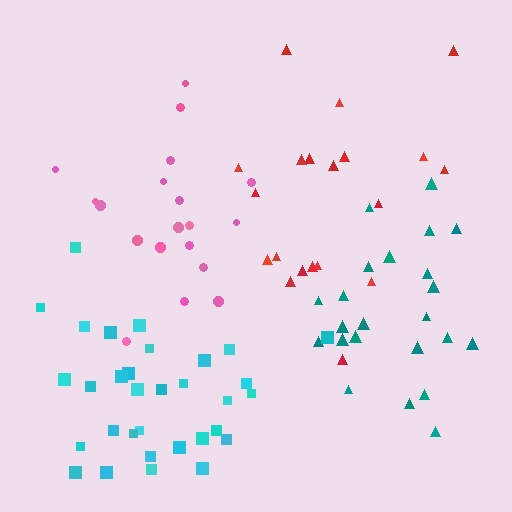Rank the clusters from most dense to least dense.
teal, cyan, pink, red.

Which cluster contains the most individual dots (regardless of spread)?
Cyan (33).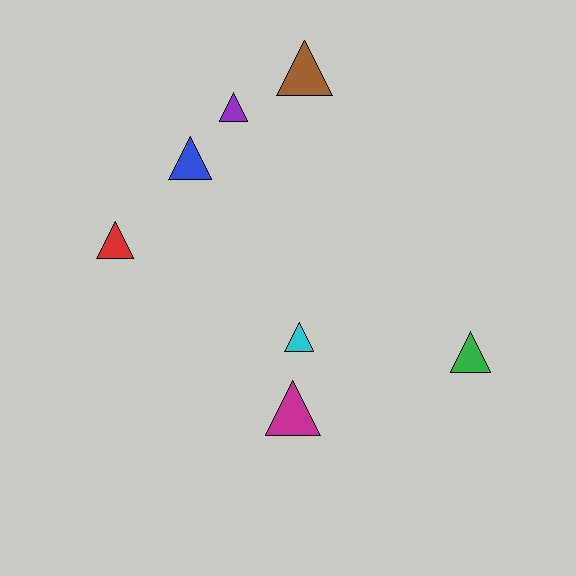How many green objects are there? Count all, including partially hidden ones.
There is 1 green object.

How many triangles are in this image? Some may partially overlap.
There are 7 triangles.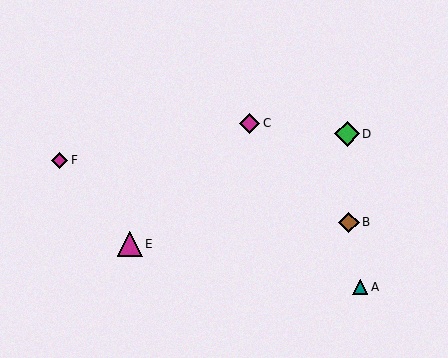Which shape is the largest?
The green diamond (labeled D) is the largest.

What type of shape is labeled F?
Shape F is a magenta diamond.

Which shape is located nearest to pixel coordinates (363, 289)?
The teal triangle (labeled A) at (360, 287) is nearest to that location.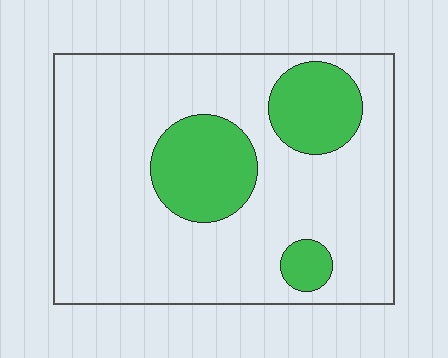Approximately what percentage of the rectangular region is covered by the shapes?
Approximately 20%.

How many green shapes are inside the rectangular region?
3.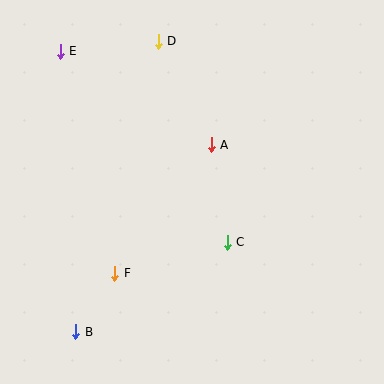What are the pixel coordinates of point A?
Point A is at (211, 145).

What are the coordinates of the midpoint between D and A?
The midpoint between D and A is at (185, 93).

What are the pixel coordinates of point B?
Point B is at (76, 332).